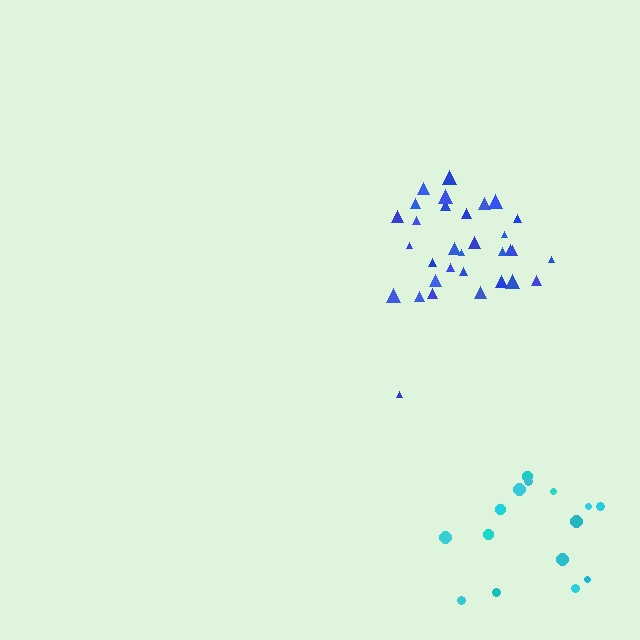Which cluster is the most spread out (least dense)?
Cyan.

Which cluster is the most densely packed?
Blue.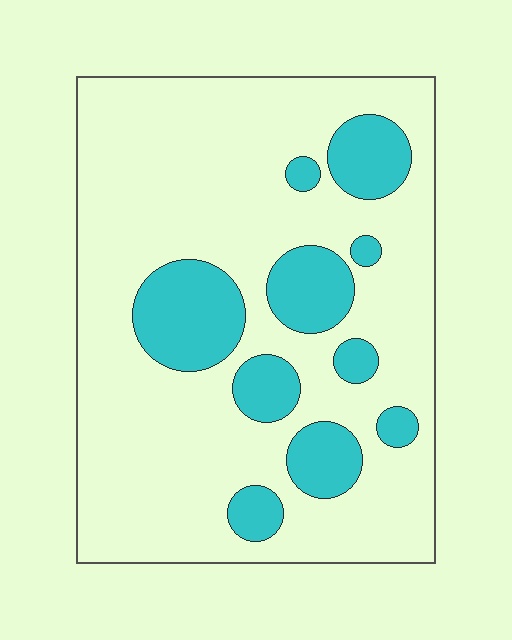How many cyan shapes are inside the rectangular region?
10.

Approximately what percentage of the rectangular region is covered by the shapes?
Approximately 20%.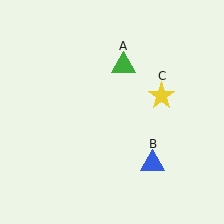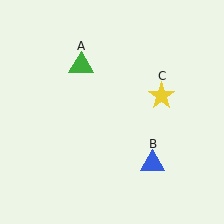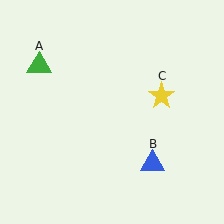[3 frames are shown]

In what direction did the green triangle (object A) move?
The green triangle (object A) moved left.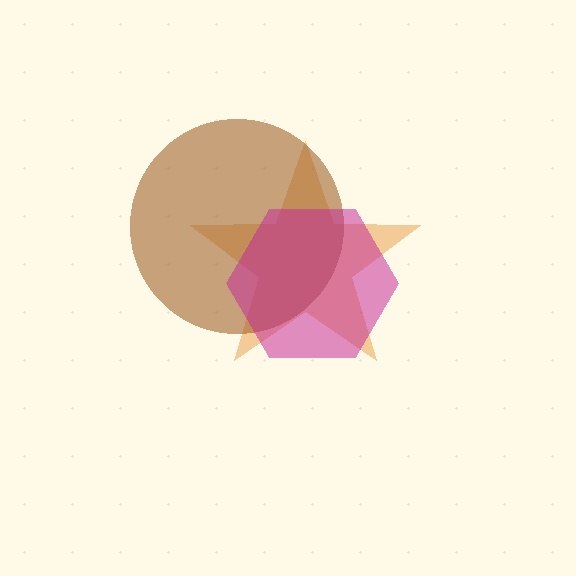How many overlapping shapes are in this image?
There are 3 overlapping shapes in the image.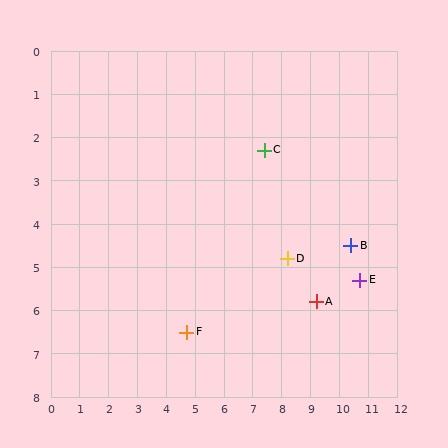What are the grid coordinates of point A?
Point A is at approximately (9.2, 5.8).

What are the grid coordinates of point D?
Point D is at approximately (8.2, 4.8).